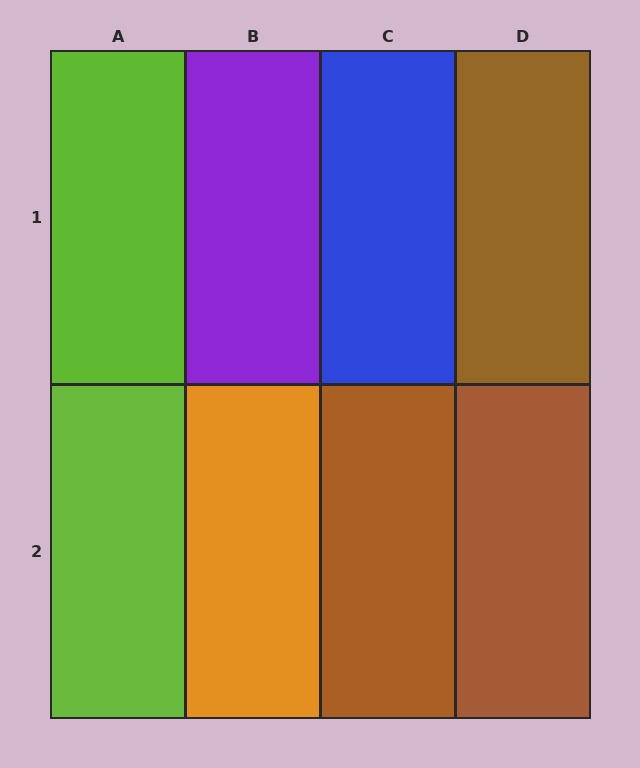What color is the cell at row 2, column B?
Orange.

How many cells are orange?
1 cell is orange.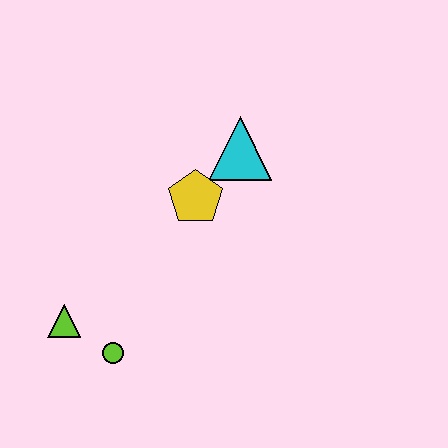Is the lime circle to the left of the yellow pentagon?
Yes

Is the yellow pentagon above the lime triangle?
Yes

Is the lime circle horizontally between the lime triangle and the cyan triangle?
Yes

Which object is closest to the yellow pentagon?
The cyan triangle is closest to the yellow pentagon.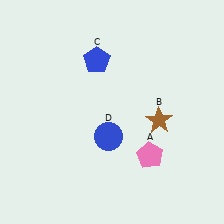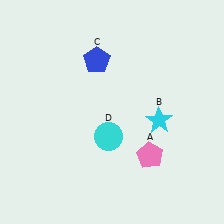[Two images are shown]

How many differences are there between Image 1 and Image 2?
There are 2 differences between the two images.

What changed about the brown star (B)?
In Image 1, B is brown. In Image 2, it changed to cyan.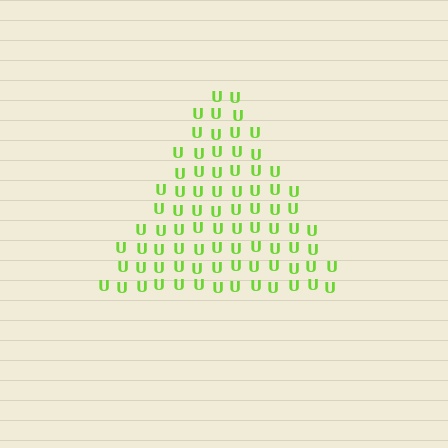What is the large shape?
The large shape is a triangle.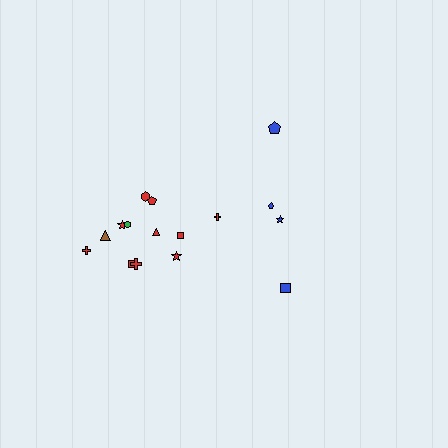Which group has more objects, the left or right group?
The left group.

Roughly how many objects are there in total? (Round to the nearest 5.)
Roughly 15 objects in total.